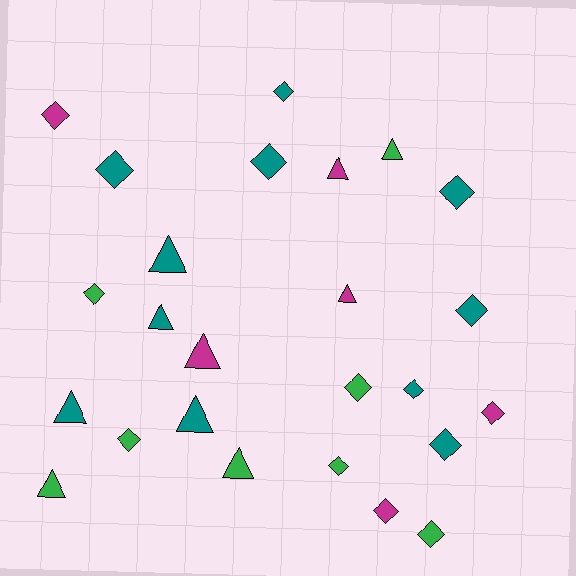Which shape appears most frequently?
Diamond, with 15 objects.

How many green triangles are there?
There are 3 green triangles.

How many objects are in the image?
There are 25 objects.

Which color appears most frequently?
Teal, with 11 objects.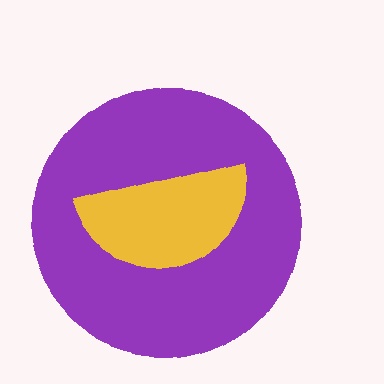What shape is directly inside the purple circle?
The yellow semicircle.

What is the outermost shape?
The purple circle.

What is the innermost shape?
The yellow semicircle.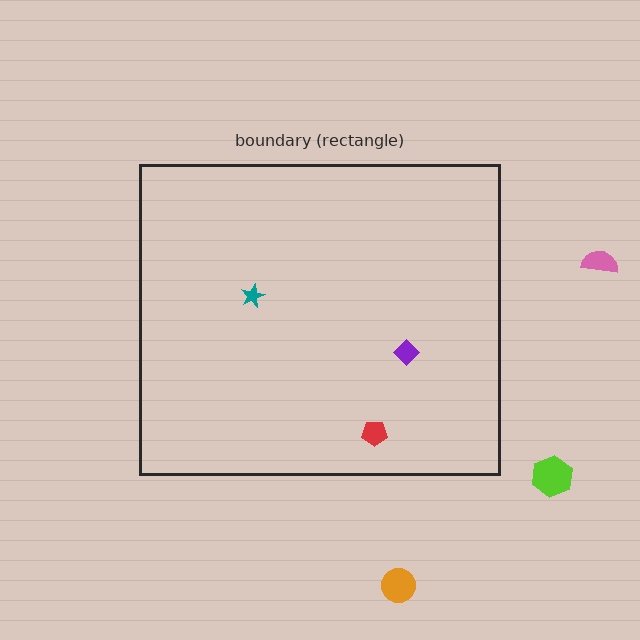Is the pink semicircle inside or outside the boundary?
Outside.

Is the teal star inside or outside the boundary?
Inside.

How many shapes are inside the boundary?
3 inside, 3 outside.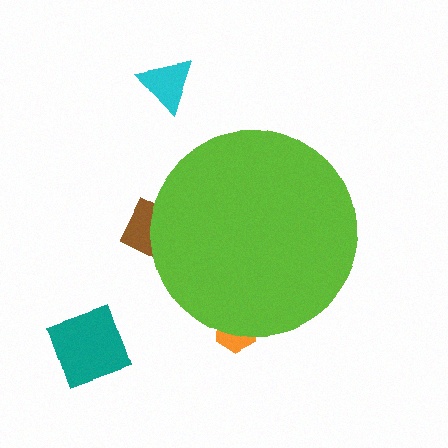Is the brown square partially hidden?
Yes, the brown square is partially hidden behind the lime circle.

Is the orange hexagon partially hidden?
Yes, the orange hexagon is partially hidden behind the lime circle.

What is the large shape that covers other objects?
A lime circle.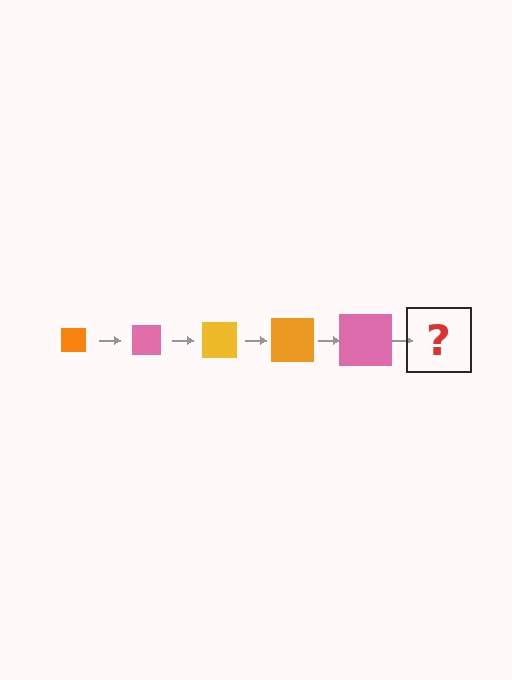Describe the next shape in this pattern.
It should be a yellow square, larger than the previous one.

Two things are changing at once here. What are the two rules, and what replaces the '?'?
The two rules are that the square grows larger each step and the color cycles through orange, pink, and yellow. The '?' should be a yellow square, larger than the previous one.